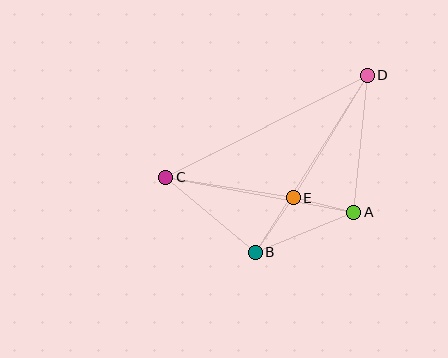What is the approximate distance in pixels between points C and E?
The distance between C and E is approximately 129 pixels.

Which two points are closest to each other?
Points A and E are closest to each other.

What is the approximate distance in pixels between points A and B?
The distance between A and B is approximately 107 pixels.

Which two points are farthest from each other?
Points C and D are farthest from each other.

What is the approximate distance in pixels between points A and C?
The distance between A and C is approximately 191 pixels.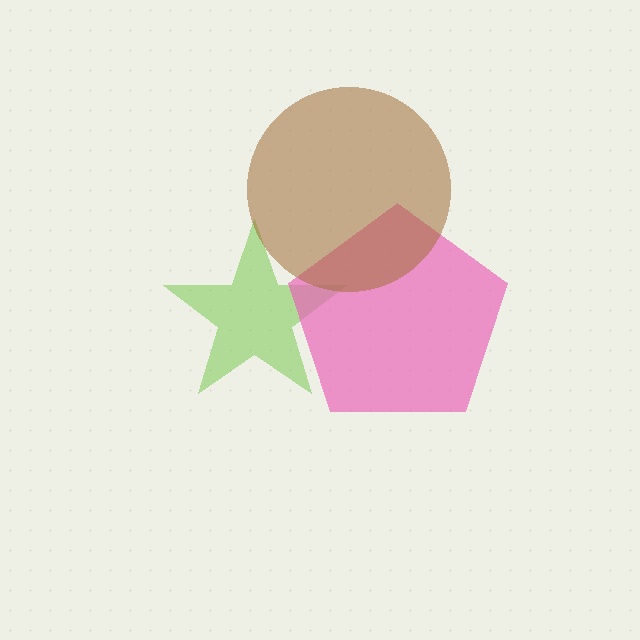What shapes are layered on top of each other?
The layered shapes are: a lime star, a pink pentagon, a brown circle.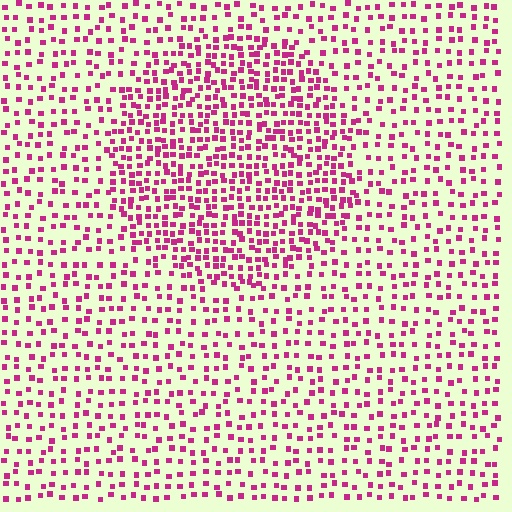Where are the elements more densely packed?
The elements are more densely packed inside the circle boundary.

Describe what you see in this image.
The image contains small magenta elements arranged at two different densities. A circle-shaped region is visible where the elements are more densely packed than the surrounding area.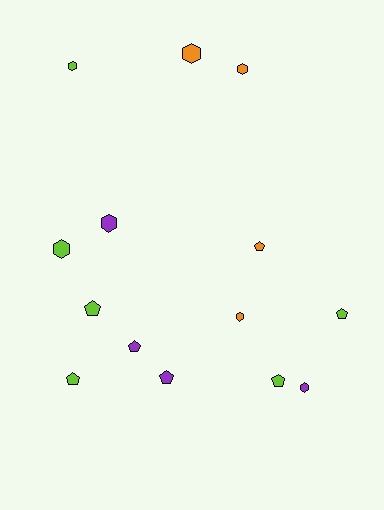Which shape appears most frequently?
Hexagon, with 7 objects.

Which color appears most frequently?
Lime, with 6 objects.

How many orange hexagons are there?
There are 3 orange hexagons.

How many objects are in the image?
There are 14 objects.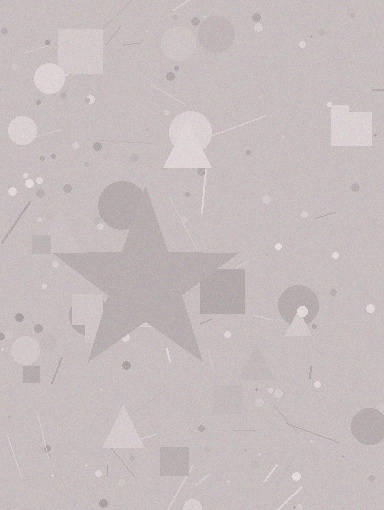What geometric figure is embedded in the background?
A star is embedded in the background.